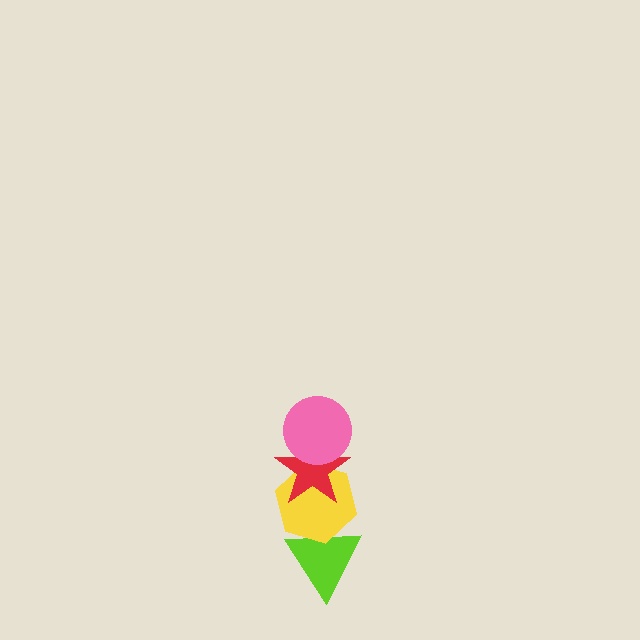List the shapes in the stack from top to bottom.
From top to bottom: the pink circle, the red star, the yellow hexagon, the lime triangle.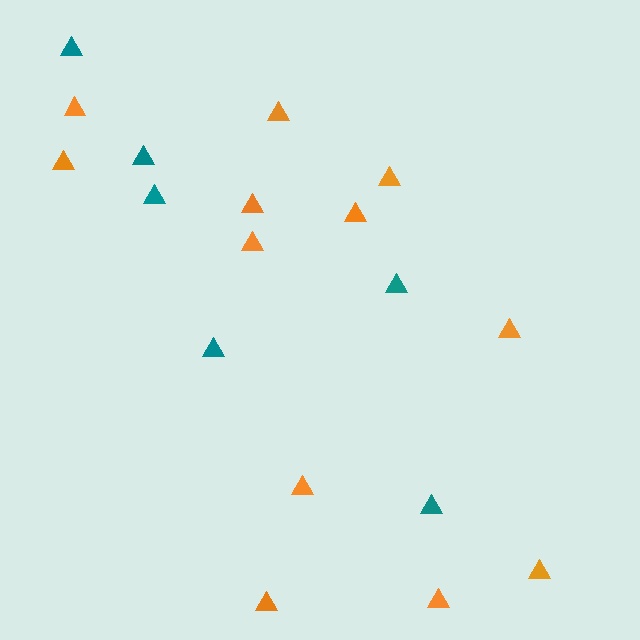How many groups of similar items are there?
There are 2 groups: one group of orange triangles (12) and one group of teal triangles (6).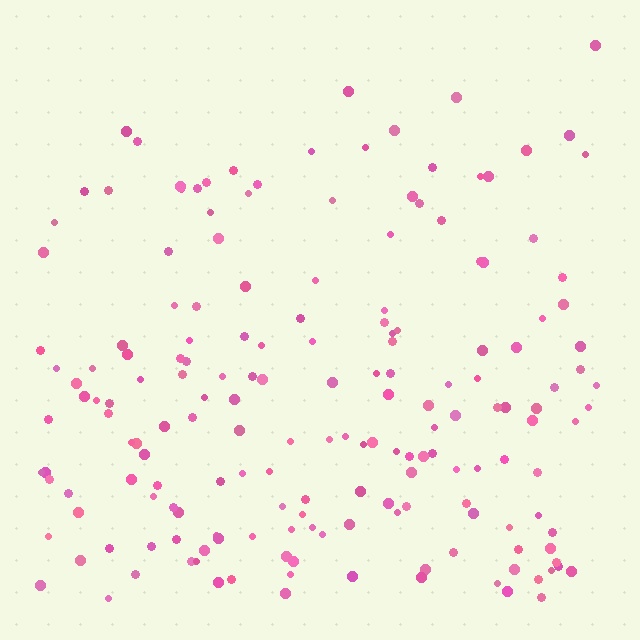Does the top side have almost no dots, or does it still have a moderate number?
Still a moderate number, just noticeably fewer than the bottom.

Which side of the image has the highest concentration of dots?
The bottom.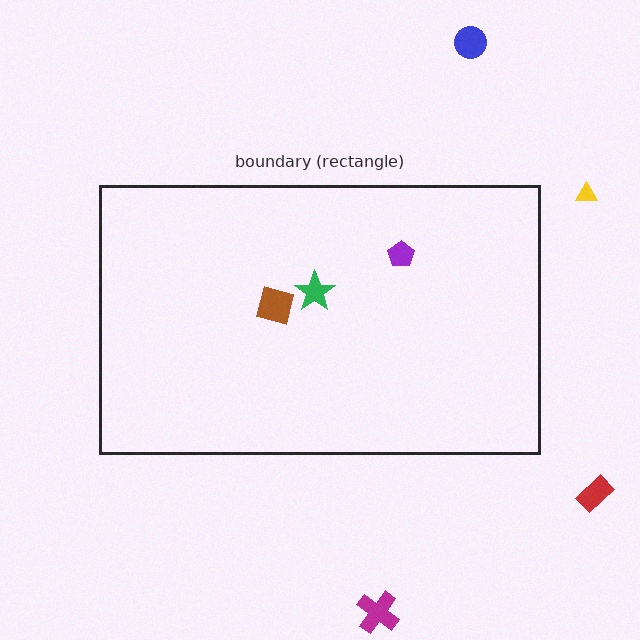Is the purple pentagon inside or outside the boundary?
Inside.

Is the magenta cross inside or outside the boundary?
Outside.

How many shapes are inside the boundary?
3 inside, 4 outside.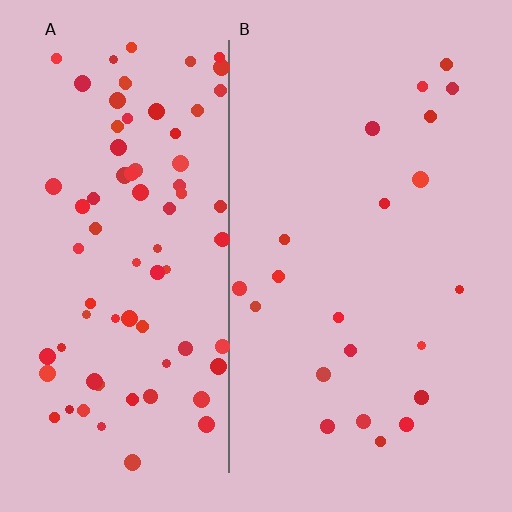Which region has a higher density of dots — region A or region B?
A (the left).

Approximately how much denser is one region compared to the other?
Approximately 3.7× — region A over region B.